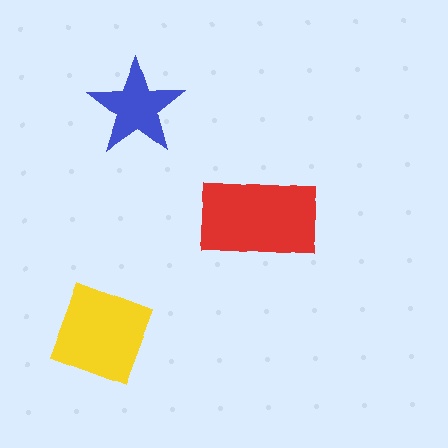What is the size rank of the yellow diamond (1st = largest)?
2nd.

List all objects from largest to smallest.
The red rectangle, the yellow diamond, the blue star.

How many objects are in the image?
There are 3 objects in the image.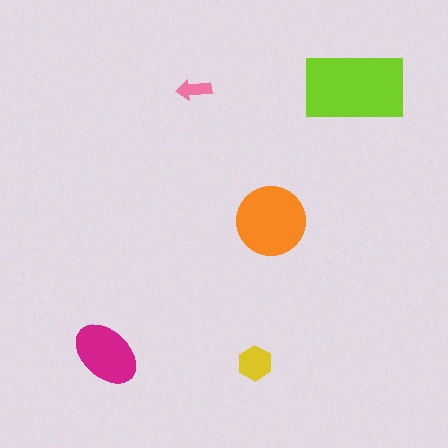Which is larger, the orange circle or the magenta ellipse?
The orange circle.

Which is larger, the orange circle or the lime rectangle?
The lime rectangle.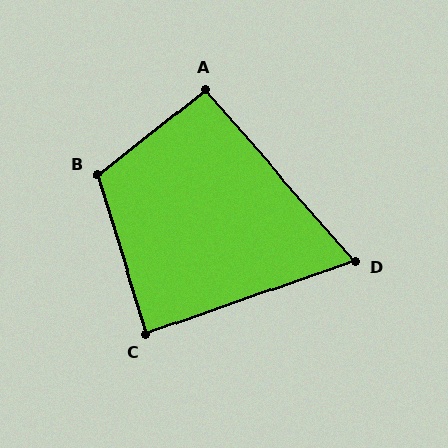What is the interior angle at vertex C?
Approximately 87 degrees (approximately right).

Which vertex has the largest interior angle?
B, at approximately 112 degrees.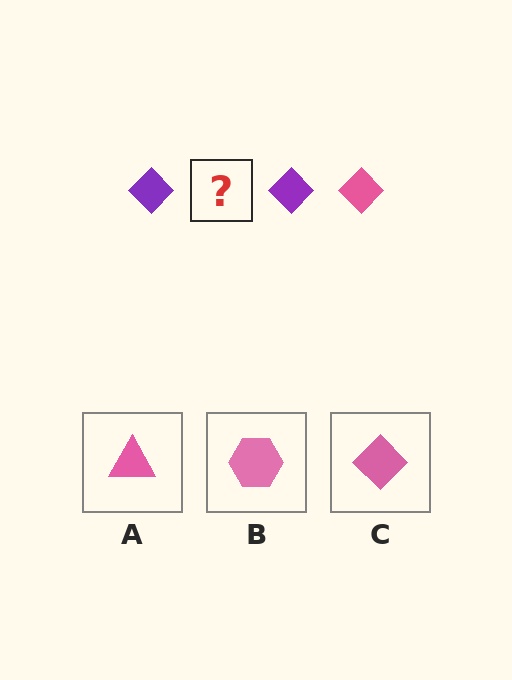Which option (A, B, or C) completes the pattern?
C.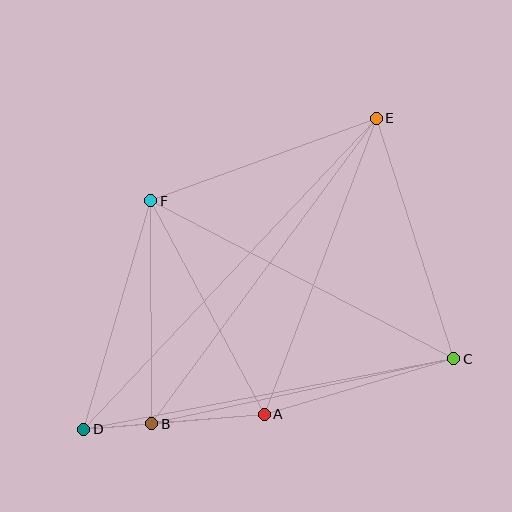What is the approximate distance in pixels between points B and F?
The distance between B and F is approximately 223 pixels.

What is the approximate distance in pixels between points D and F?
The distance between D and F is approximately 238 pixels.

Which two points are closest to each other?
Points B and D are closest to each other.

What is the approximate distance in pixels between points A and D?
The distance between A and D is approximately 181 pixels.